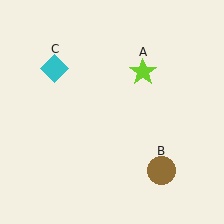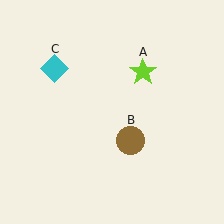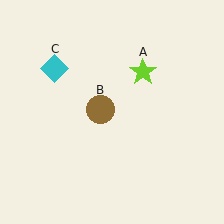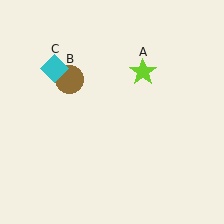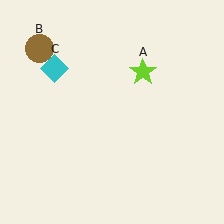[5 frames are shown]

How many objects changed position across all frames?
1 object changed position: brown circle (object B).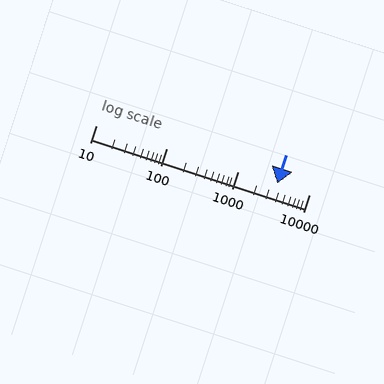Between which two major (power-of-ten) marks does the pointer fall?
The pointer is between 1000 and 10000.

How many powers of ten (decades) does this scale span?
The scale spans 3 decades, from 10 to 10000.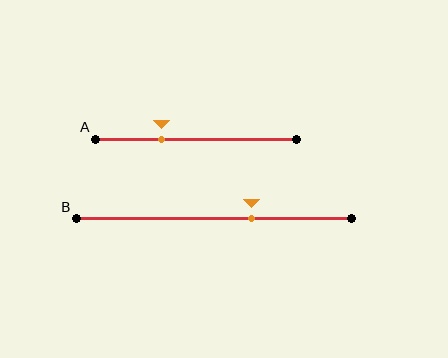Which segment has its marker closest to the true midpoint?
Segment B has its marker closest to the true midpoint.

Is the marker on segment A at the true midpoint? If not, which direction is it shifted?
No, the marker on segment A is shifted to the left by about 17% of the segment length.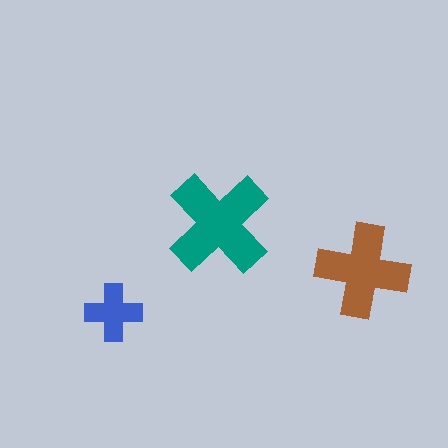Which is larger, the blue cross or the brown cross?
The brown one.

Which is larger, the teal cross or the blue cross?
The teal one.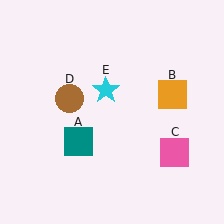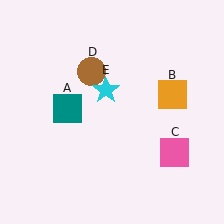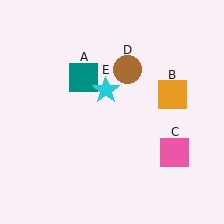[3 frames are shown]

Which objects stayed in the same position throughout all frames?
Orange square (object B) and pink square (object C) and cyan star (object E) remained stationary.